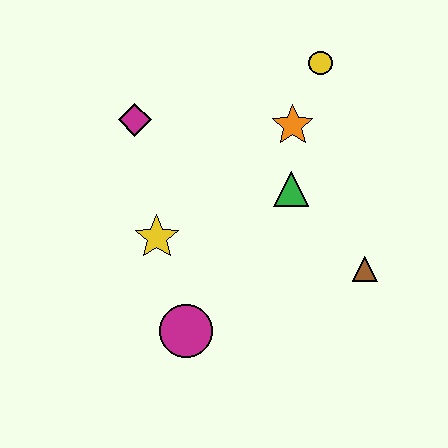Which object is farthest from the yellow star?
The yellow circle is farthest from the yellow star.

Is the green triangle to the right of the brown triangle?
No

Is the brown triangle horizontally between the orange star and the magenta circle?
No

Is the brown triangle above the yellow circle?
No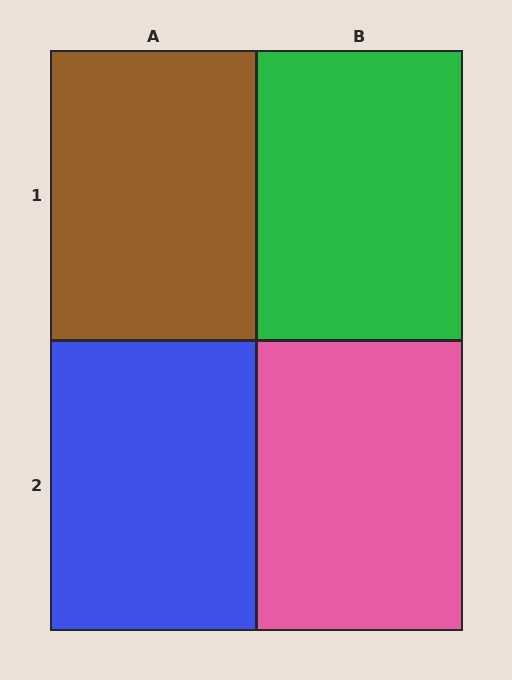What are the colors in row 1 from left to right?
Brown, green.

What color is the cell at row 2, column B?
Pink.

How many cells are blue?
1 cell is blue.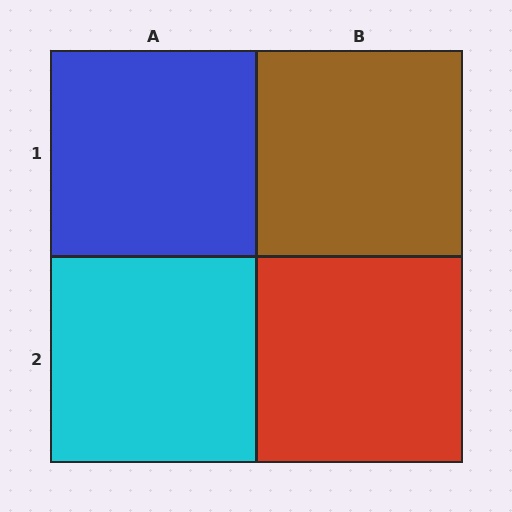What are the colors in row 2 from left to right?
Cyan, red.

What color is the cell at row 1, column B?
Brown.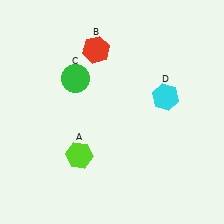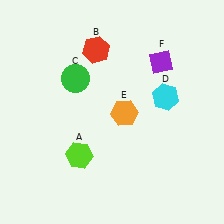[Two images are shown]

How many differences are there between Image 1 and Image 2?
There are 2 differences between the two images.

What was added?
An orange hexagon (E), a purple diamond (F) were added in Image 2.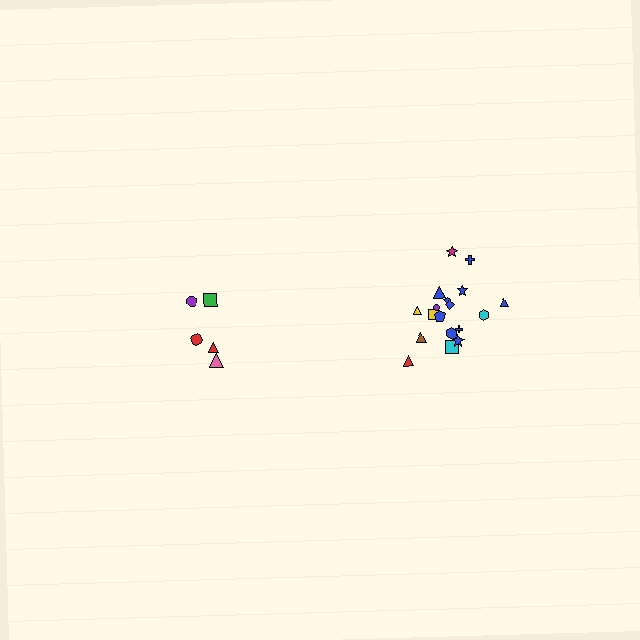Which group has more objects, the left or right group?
The right group.